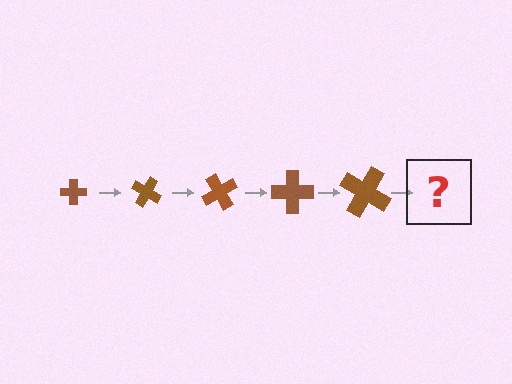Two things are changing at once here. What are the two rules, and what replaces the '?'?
The two rules are that the cross grows larger each step and it rotates 30 degrees each step. The '?' should be a cross, larger than the previous one and rotated 150 degrees from the start.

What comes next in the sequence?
The next element should be a cross, larger than the previous one and rotated 150 degrees from the start.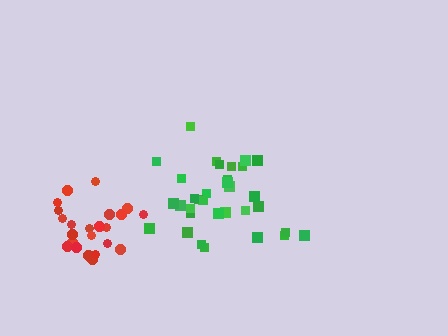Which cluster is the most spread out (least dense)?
Green.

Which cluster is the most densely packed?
Red.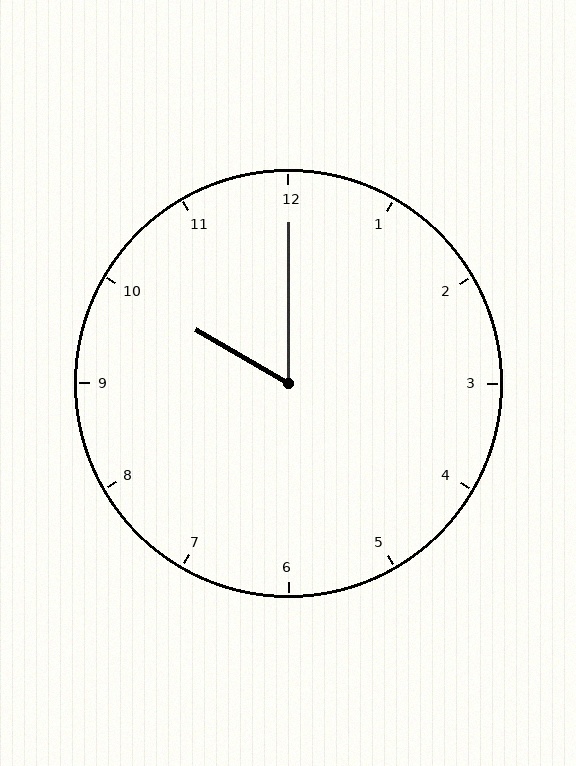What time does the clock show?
10:00.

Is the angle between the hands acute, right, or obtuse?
It is acute.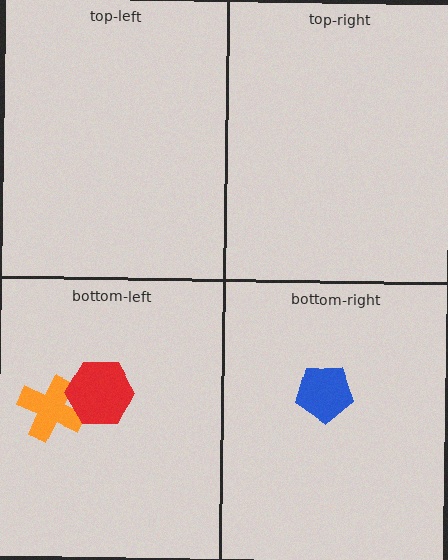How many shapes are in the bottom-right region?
1.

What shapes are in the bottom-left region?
The orange cross, the red hexagon.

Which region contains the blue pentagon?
The bottom-right region.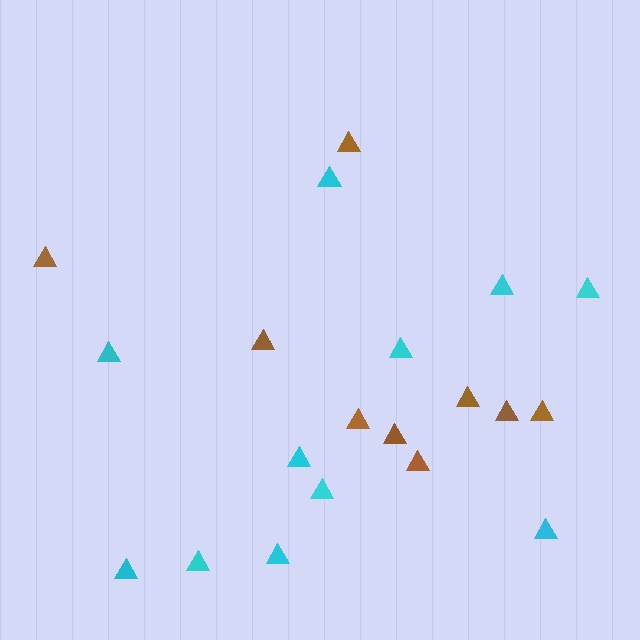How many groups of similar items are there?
There are 2 groups: one group of cyan triangles (11) and one group of brown triangles (9).